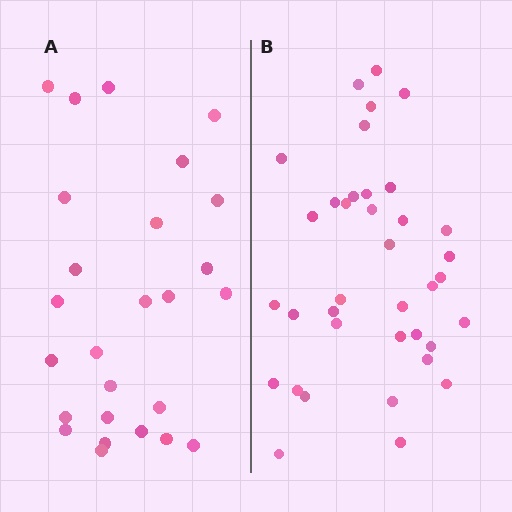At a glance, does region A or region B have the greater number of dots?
Region B (the right region) has more dots.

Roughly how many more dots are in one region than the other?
Region B has roughly 12 or so more dots than region A.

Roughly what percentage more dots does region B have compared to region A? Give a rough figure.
About 40% more.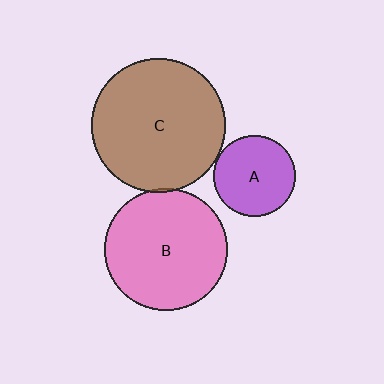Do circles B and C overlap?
Yes.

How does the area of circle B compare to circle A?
Approximately 2.2 times.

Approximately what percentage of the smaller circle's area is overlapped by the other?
Approximately 5%.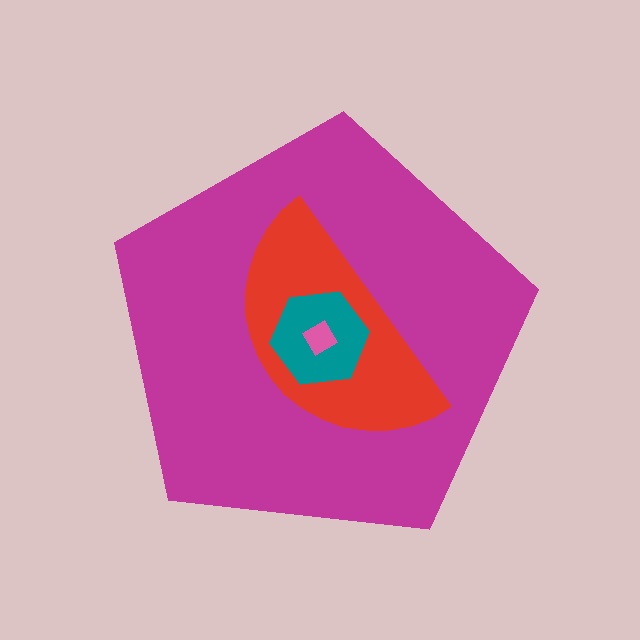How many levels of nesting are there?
4.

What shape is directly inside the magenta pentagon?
The red semicircle.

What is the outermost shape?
The magenta pentagon.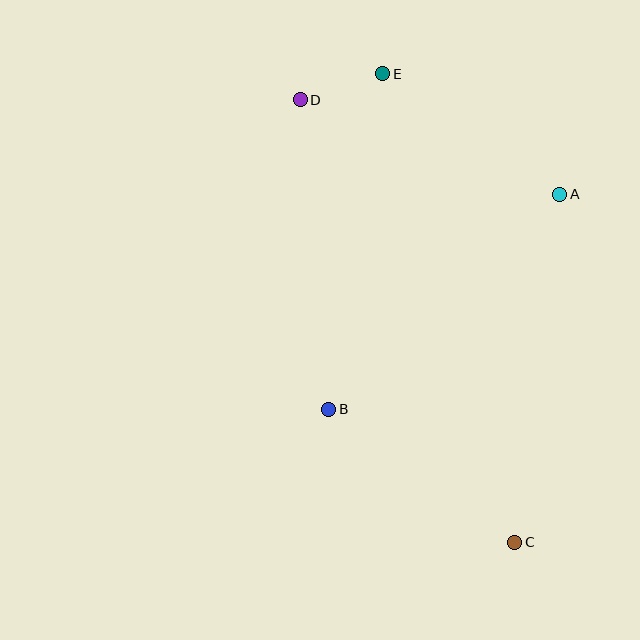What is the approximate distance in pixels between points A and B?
The distance between A and B is approximately 315 pixels.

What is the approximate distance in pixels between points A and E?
The distance between A and E is approximately 214 pixels.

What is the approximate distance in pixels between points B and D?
The distance between B and D is approximately 310 pixels.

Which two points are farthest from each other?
Points C and D are farthest from each other.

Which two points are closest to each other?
Points D and E are closest to each other.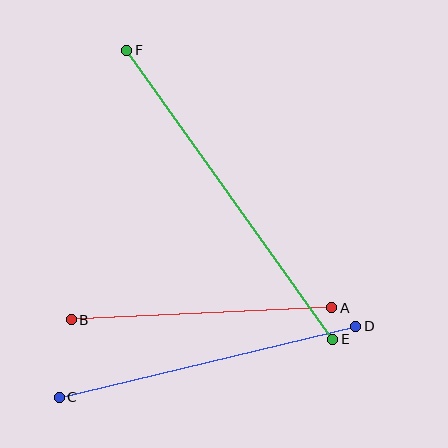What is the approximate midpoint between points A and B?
The midpoint is at approximately (201, 314) pixels.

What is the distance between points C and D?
The distance is approximately 305 pixels.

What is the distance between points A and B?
The distance is approximately 261 pixels.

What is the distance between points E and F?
The distance is approximately 355 pixels.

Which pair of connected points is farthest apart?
Points E and F are farthest apart.